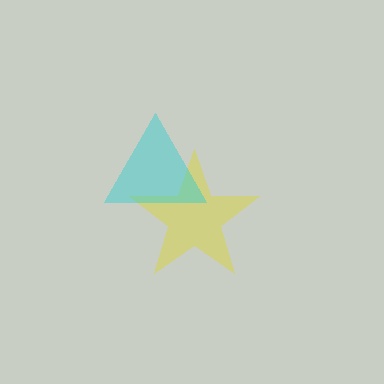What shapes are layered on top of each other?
The layered shapes are: a yellow star, a cyan triangle.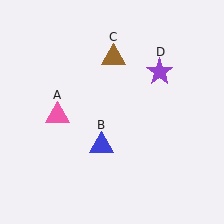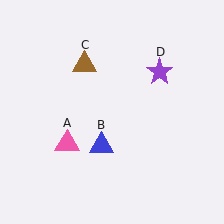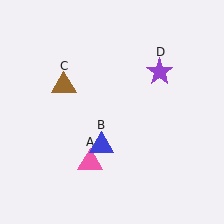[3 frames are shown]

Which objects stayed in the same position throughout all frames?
Blue triangle (object B) and purple star (object D) remained stationary.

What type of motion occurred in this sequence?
The pink triangle (object A), brown triangle (object C) rotated counterclockwise around the center of the scene.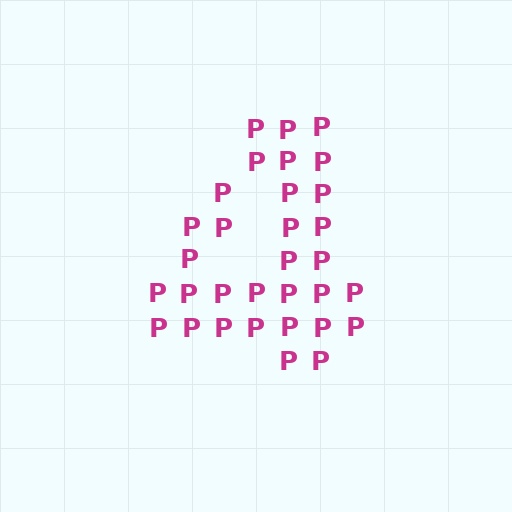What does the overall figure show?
The overall figure shows the digit 4.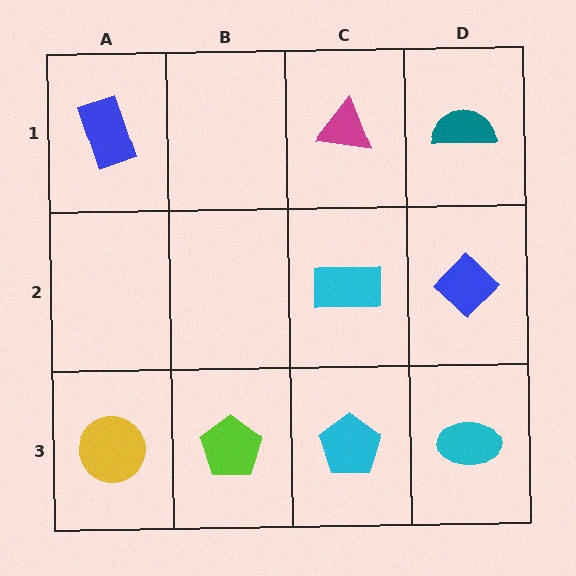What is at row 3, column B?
A lime pentagon.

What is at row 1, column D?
A teal semicircle.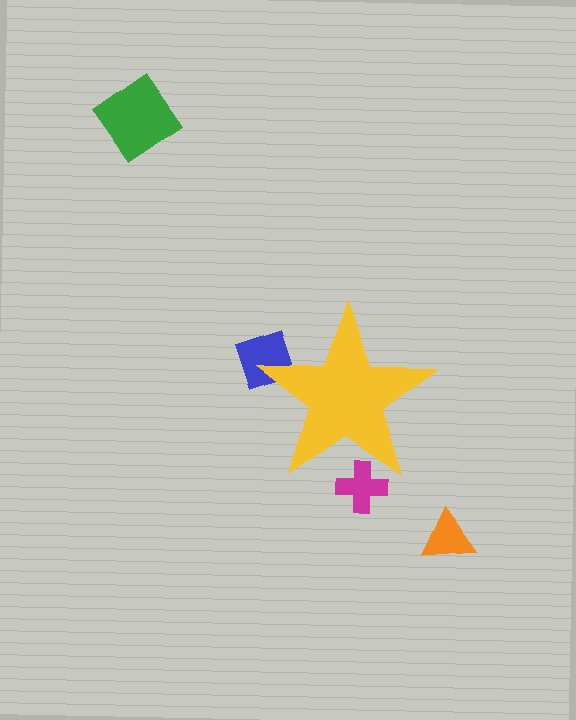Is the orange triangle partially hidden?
No, the orange triangle is fully visible.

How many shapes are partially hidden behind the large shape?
2 shapes are partially hidden.